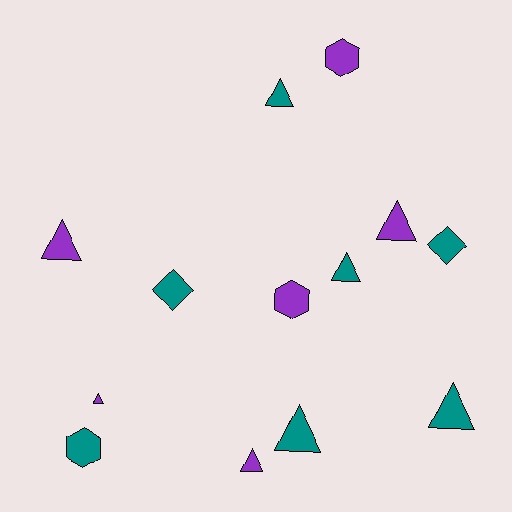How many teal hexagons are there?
There is 1 teal hexagon.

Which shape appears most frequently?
Triangle, with 8 objects.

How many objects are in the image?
There are 13 objects.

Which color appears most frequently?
Teal, with 7 objects.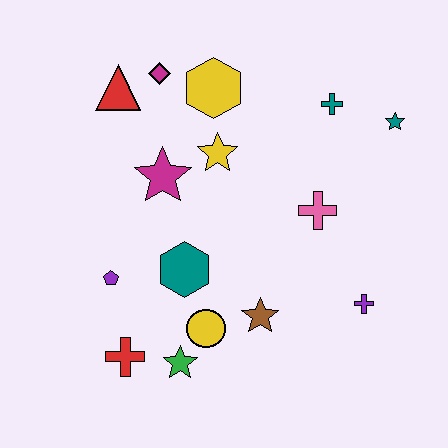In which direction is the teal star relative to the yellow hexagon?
The teal star is to the right of the yellow hexagon.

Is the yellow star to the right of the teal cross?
No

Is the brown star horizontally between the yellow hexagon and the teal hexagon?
No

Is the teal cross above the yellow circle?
Yes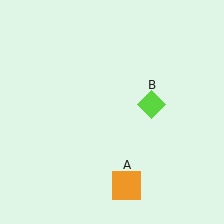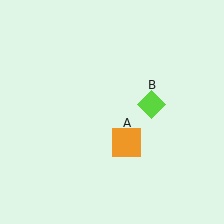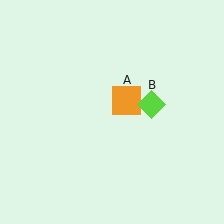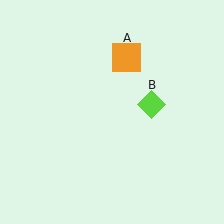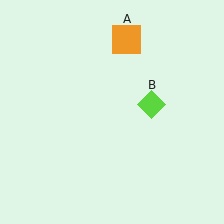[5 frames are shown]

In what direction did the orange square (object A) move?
The orange square (object A) moved up.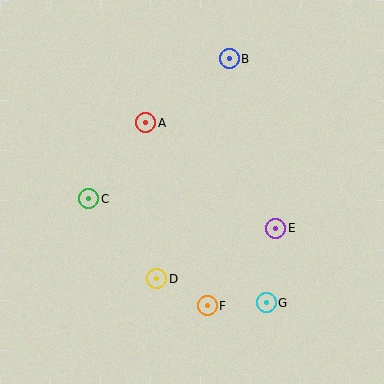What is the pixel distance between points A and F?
The distance between A and F is 193 pixels.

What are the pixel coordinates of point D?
Point D is at (157, 279).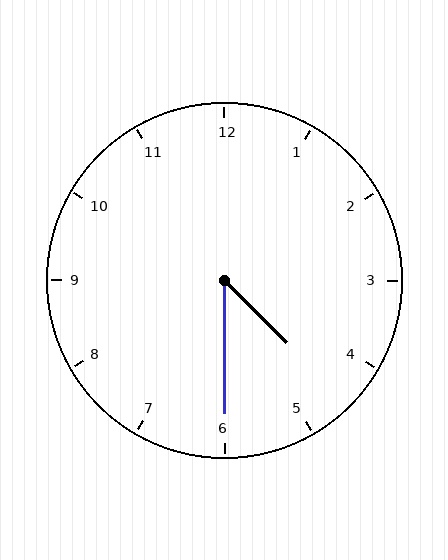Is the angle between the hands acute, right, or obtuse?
It is acute.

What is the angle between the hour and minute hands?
Approximately 45 degrees.